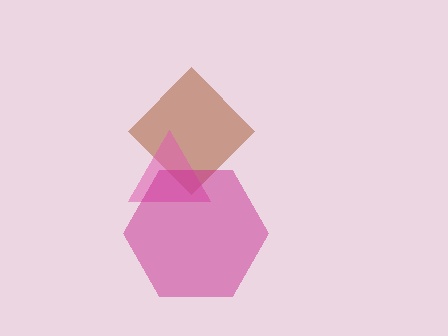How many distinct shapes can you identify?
There are 3 distinct shapes: a brown diamond, a pink triangle, a magenta hexagon.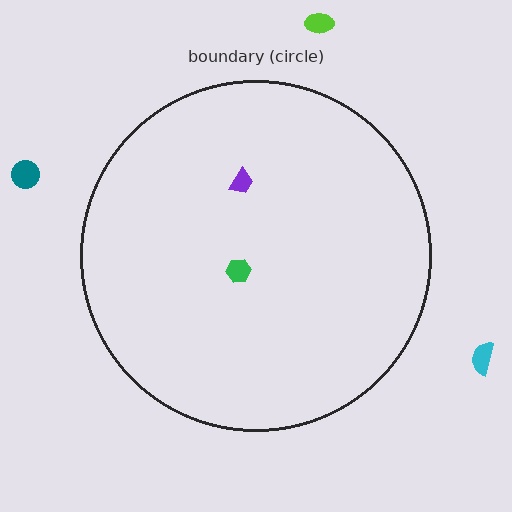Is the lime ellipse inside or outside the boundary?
Outside.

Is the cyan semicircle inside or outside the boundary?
Outside.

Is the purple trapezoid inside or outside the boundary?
Inside.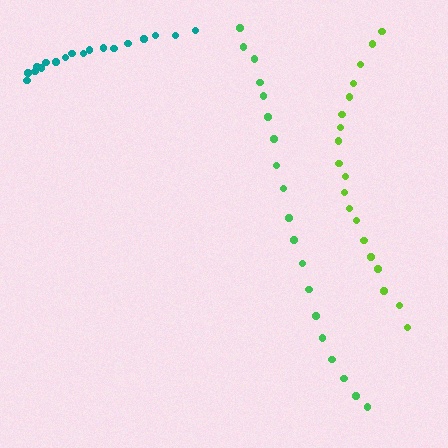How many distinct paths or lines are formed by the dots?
There are 3 distinct paths.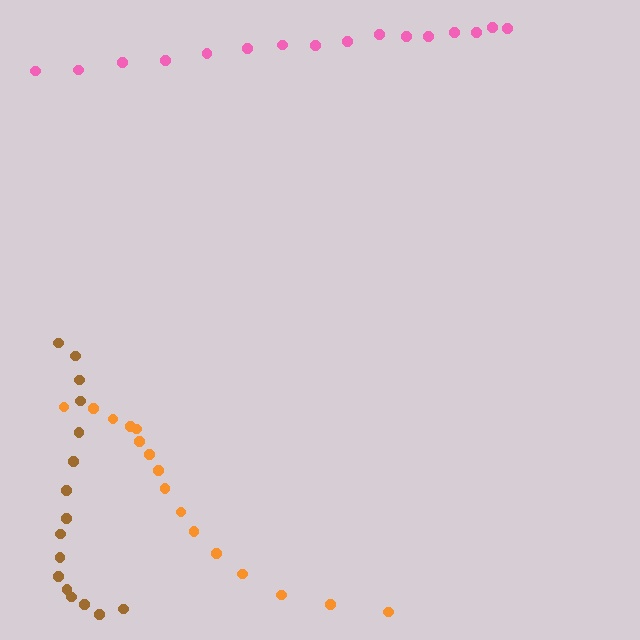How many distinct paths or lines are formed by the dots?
There are 3 distinct paths.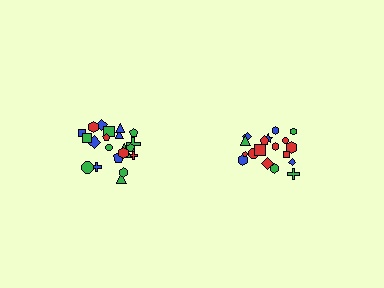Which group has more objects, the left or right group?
The left group.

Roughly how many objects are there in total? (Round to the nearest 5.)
Roughly 40 objects in total.